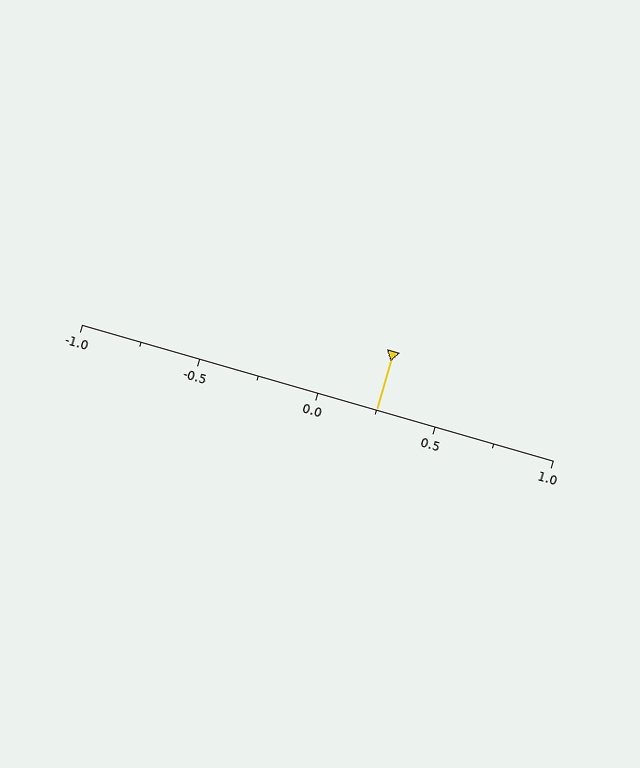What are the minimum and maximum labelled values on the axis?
The axis runs from -1.0 to 1.0.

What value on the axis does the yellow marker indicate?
The marker indicates approximately 0.25.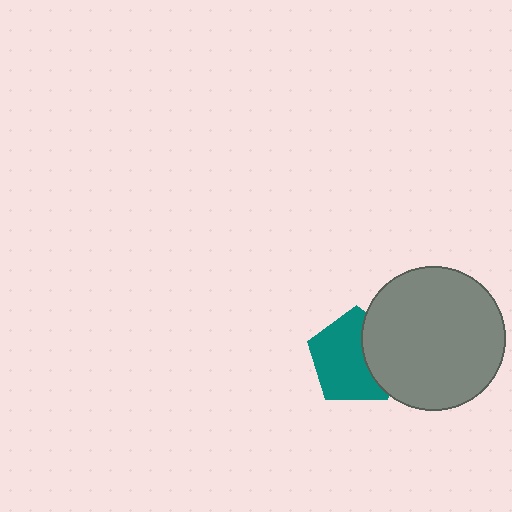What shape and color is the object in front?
The object in front is a gray circle.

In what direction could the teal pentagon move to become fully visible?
The teal pentagon could move left. That would shift it out from behind the gray circle entirely.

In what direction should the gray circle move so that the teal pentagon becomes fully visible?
The gray circle should move right. That is the shortest direction to clear the overlap and leave the teal pentagon fully visible.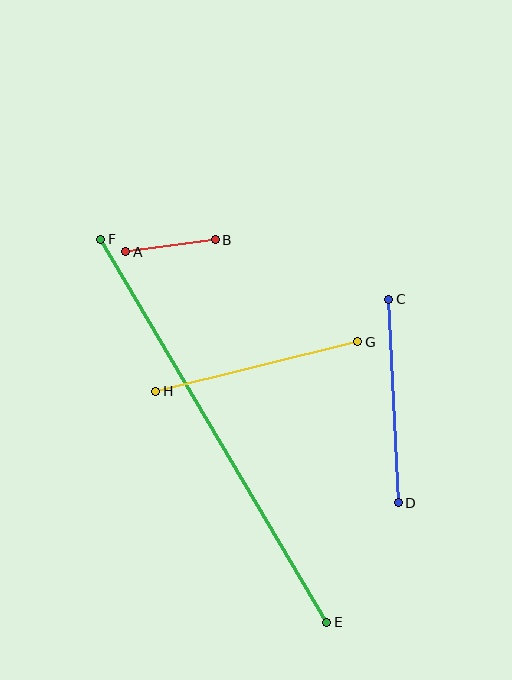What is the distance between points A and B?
The distance is approximately 90 pixels.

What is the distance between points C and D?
The distance is approximately 203 pixels.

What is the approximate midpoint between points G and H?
The midpoint is at approximately (257, 366) pixels.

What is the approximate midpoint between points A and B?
The midpoint is at approximately (170, 246) pixels.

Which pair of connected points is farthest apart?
Points E and F are farthest apart.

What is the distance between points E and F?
The distance is approximately 444 pixels.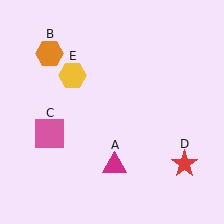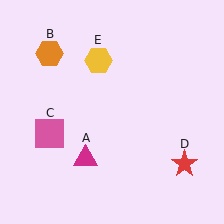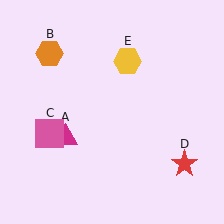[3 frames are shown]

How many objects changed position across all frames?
2 objects changed position: magenta triangle (object A), yellow hexagon (object E).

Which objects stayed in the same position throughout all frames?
Orange hexagon (object B) and pink square (object C) and red star (object D) remained stationary.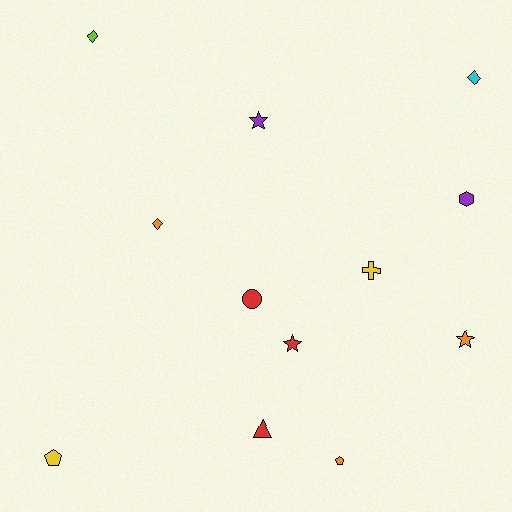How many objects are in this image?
There are 12 objects.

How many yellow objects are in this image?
There are 2 yellow objects.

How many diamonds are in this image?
There are 3 diamonds.